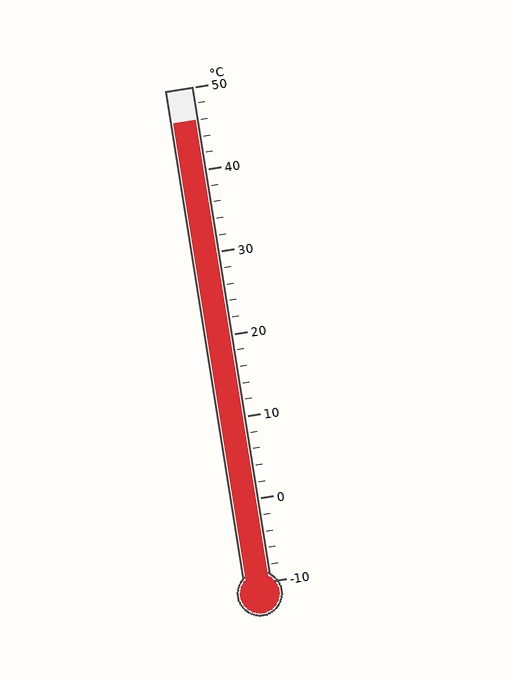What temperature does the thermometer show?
The thermometer shows approximately 46°C.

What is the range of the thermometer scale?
The thermometer scale ranges from -10°C to 50°C.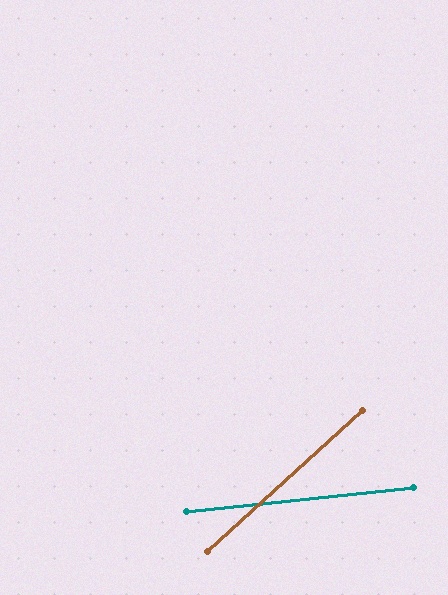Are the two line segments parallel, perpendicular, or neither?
Neither parallel nor perpendicular — they differ by about 36°.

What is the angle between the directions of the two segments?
Approximately 36 degrees.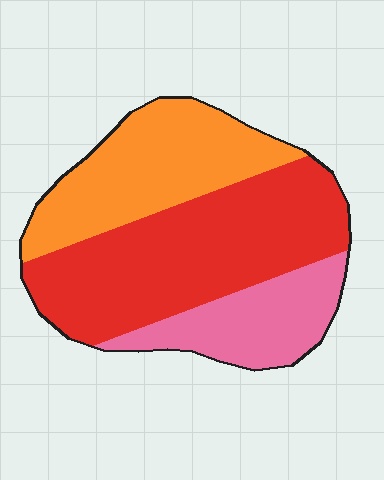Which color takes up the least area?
Pink, at roughly 20%.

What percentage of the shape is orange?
Orange takes up about one third (1/3) of the shape.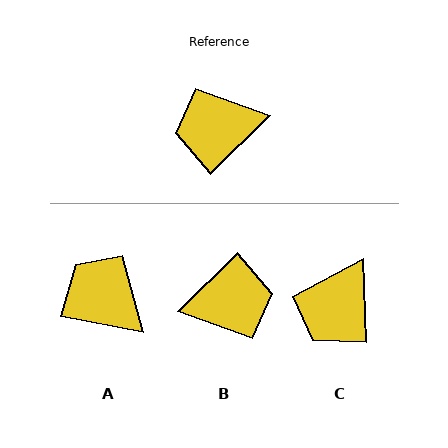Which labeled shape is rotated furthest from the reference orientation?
B, about 180 degrees away.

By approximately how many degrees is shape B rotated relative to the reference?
Approximately 180 degrees clockwise.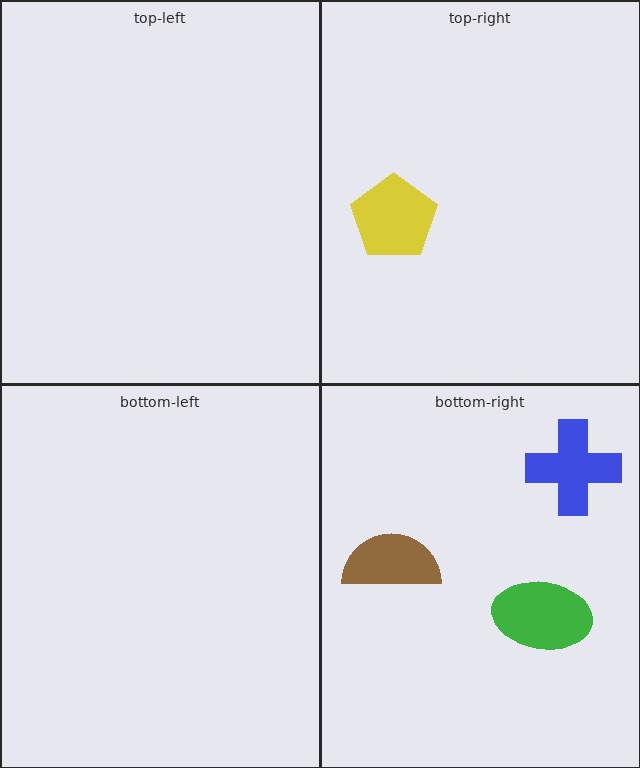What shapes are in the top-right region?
The yellow pentagon.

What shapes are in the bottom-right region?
The blue cross, the green ellipse, the brown semicircle.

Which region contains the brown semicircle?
The bottom-right region.